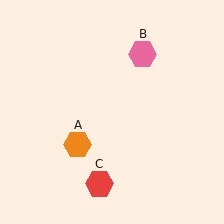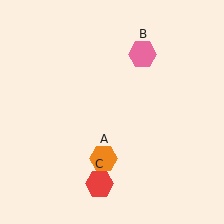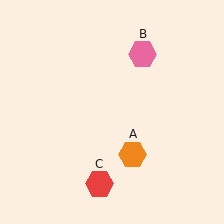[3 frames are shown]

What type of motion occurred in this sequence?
The orange hexagon (object A) rotated counterclockwise around the center of the scene.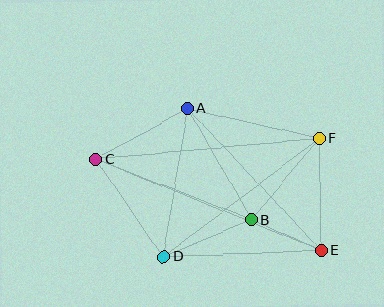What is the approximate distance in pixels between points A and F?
The distance between A and F is approximately 135 pixels.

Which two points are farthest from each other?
Points C and E are farthest from each other.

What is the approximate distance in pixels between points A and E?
The distance between A and E is approximately 195 pixels.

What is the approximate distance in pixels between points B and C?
The distance between B and C is approximately 167 pixels.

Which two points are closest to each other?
Points B and E are closest to each other.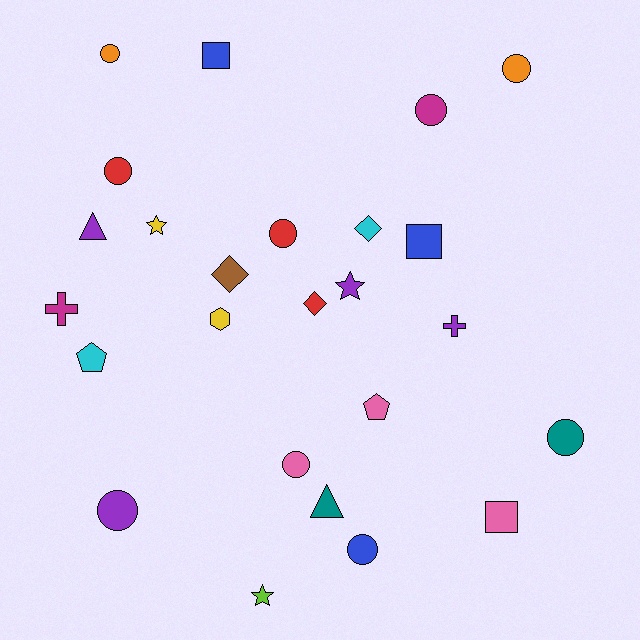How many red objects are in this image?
There are 3 red objects.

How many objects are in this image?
There are 25 objects.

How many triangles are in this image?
There are 2 triangles.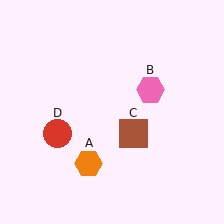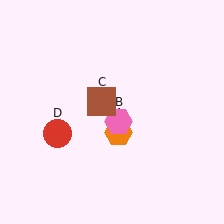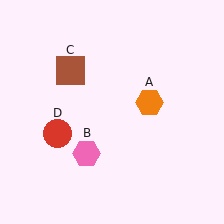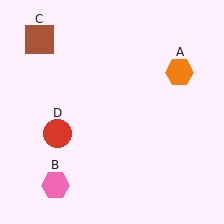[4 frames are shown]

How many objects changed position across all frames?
3 objects changed position: orange hexagon (object A), pink hexagon (object B), brown square (object C).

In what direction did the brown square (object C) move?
The brown square (object C) moved up and to the left.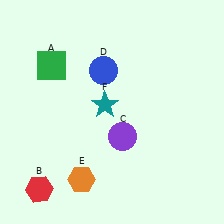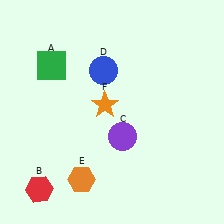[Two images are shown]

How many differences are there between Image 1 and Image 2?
There is 1 difference between the two images.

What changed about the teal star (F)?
In Image 1, F is teal. In Image 2, it changed to orange.